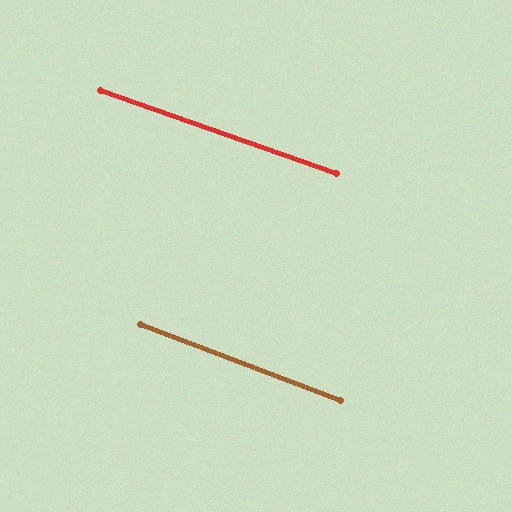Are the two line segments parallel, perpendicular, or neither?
Parallel — their directions differ by only 1.6°.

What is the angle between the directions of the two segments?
Approximately 2 degrees.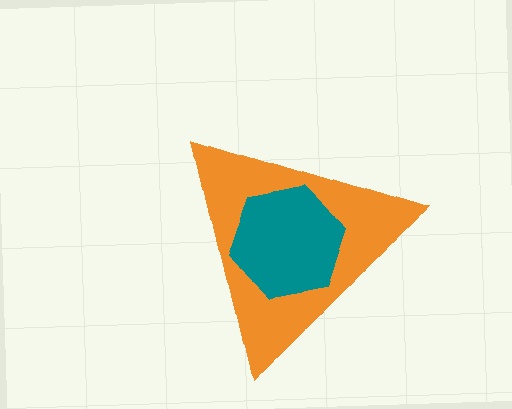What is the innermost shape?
The teal hexagon.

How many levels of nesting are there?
2.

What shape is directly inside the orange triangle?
The teal hexagon.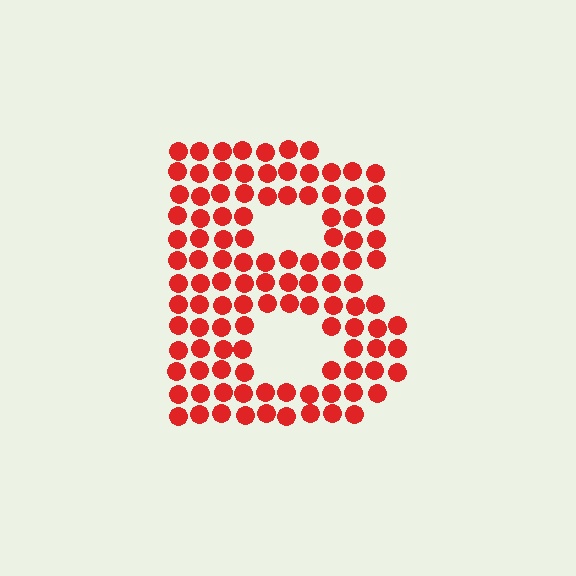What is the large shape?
The large shape is the letter B.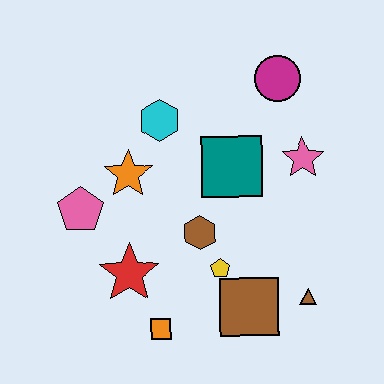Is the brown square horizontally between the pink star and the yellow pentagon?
Yes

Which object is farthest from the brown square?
The magenta circle is farthest from the brown square.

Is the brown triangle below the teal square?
Yes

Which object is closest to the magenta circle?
The pink star is closest to the magenta circle.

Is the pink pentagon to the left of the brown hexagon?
Yes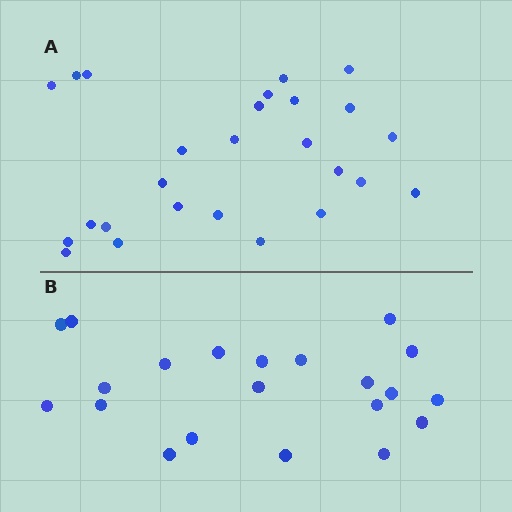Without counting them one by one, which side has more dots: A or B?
Region A (the top region) has more dots.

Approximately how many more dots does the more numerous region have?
Region A has about 5 more dots than region B.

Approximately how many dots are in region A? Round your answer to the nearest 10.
About 30 dots. (The exact count is 26, which rounds to 30.)